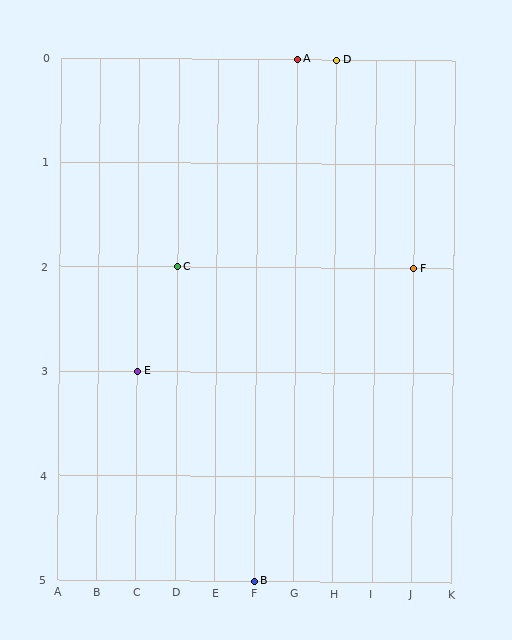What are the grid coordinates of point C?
Point C is at grid coordinates (D, 2).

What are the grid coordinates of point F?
Point F is at grid coordinates (J, 2).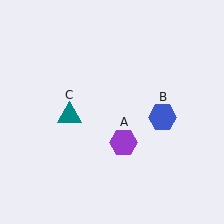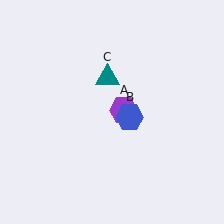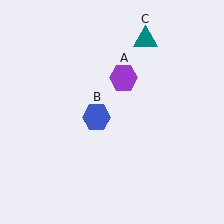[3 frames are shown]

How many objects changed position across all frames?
3 objects changed position: purple hexagon (object A), blue hexagon (object B), teal triangle (object C).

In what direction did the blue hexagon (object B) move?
The blue hexagon (object B) moved left.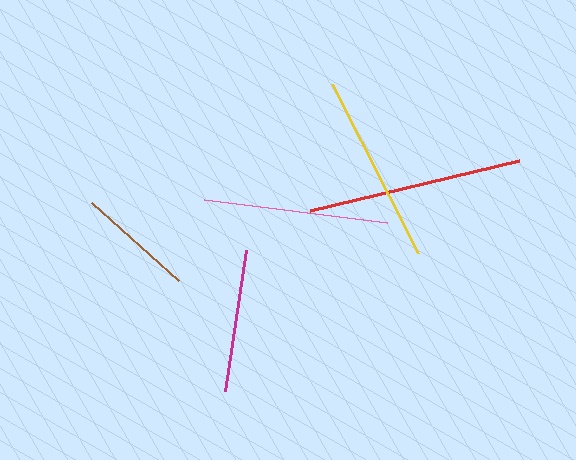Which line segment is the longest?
The red line is the longest at approximately 215 pixels.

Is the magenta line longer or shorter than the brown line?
The magenta line is longer than the brown line.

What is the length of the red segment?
The red segment is approximately 215 pixels long.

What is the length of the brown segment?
The brown segment is approximately 118 pixels long.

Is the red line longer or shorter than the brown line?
The red line is longer than the brown line.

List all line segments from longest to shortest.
From longest to shortest: red, yellow, pink, magenta, brown.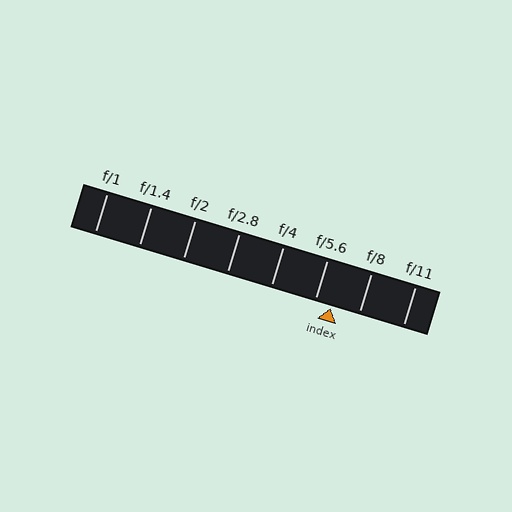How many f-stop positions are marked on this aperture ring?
There are 8 f-stop positions marked.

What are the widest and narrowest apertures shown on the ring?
The widest aperture shown is f/1 and the narrowest is f/11.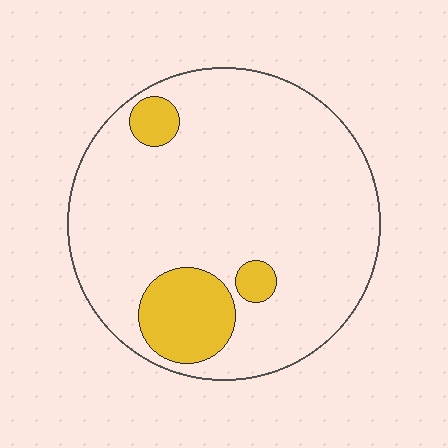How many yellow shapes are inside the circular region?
3.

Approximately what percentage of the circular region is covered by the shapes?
Approximately 15%.